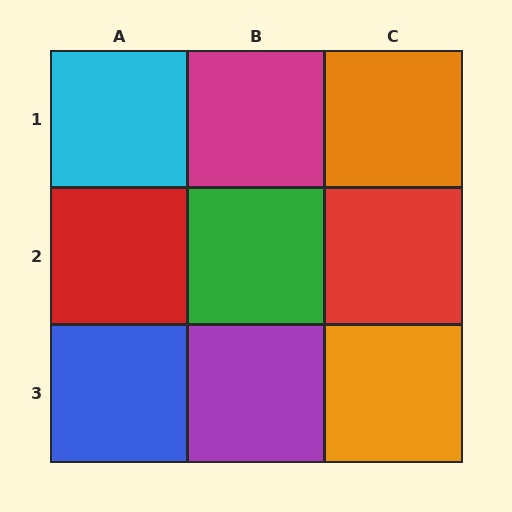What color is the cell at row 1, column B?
Magenta.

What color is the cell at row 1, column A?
Cyan.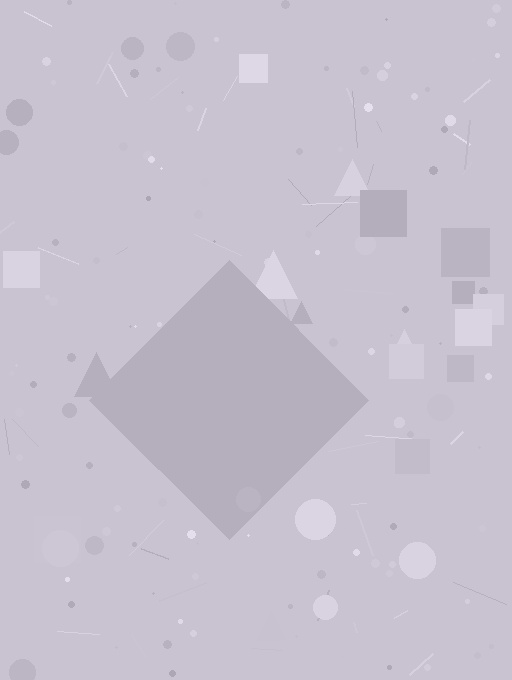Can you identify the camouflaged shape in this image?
The camouflaged shape is a diamond.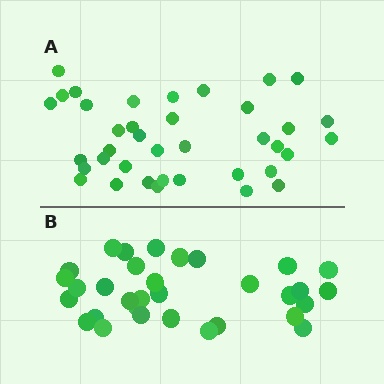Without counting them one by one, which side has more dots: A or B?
Region A (the top region) has more dots.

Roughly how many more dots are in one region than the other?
Region A has about 6 more dots than region B.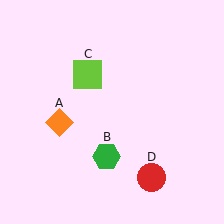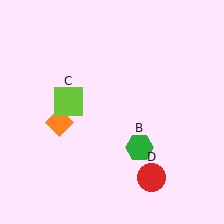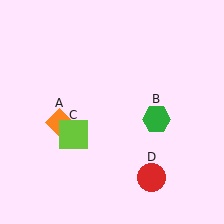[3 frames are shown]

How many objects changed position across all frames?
2 objects changed position: green hexagon (object B), lime square (object C).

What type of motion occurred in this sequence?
The green hexagon (object B), lime square (object C) rotated counterclockwise around the center of the scene.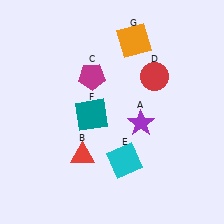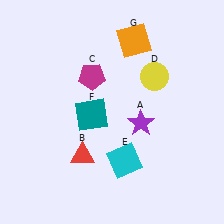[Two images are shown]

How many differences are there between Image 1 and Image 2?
There is 1 difference between the two images.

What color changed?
The circle (D) changed from red in Image 1 to yellow in Image 2.